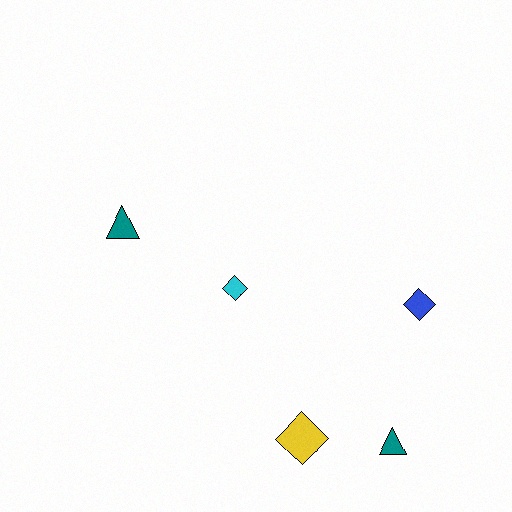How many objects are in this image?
There are 5 objects.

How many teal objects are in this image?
There are 2 teal objects.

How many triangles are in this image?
There are 2 triangles.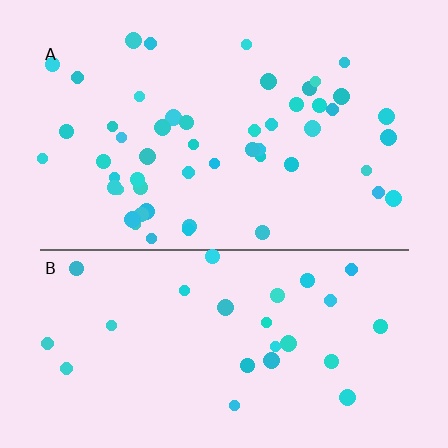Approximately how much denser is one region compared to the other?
Approximately 1.9× — region A over region B.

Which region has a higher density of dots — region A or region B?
A (the top).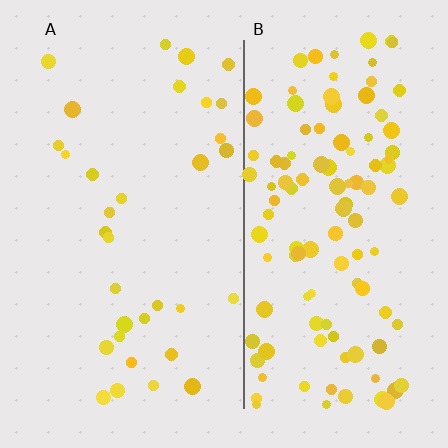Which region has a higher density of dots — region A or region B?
B (the right).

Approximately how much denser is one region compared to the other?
Approximately 3.4× — region B over region A.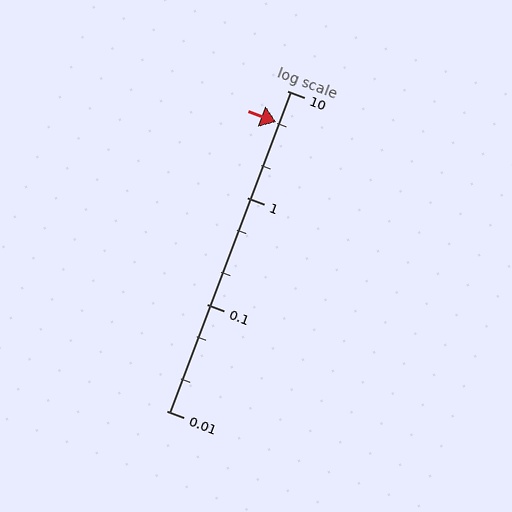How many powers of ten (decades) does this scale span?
The scale spans 3 decades, from 0.01 to 10.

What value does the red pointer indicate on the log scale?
The pointer indicates approximately 5.1.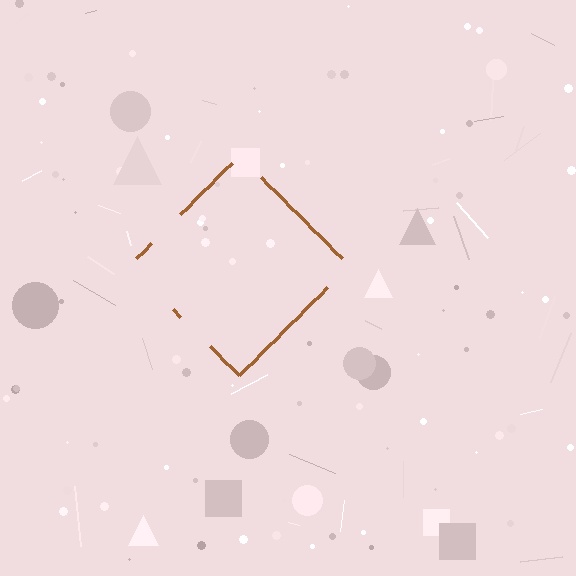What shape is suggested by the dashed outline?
The dashed outline suggests a diamond.